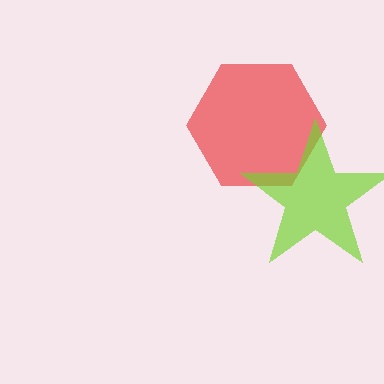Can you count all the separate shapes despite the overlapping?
Yes, there are 2 separate shapes.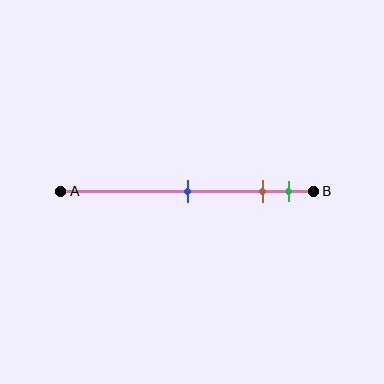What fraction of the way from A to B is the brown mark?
The brown mark is approximately 80% (0.8) of the way from A to B.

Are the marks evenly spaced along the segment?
No, the marks are not evenly spaced.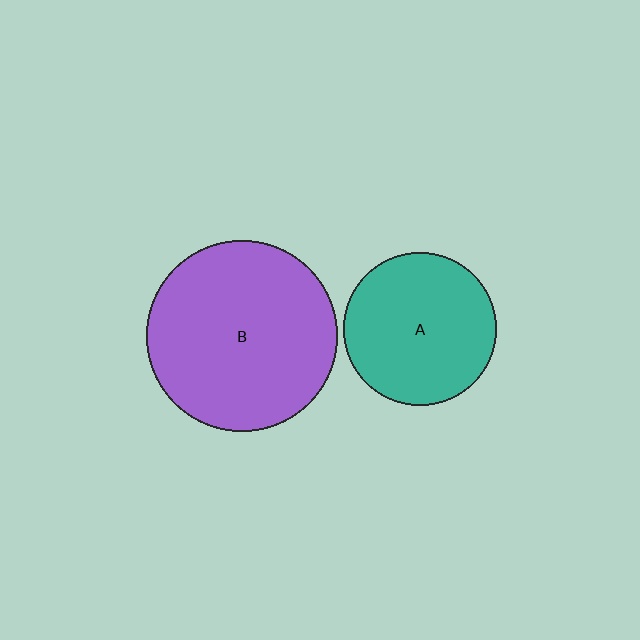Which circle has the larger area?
Circle B (purple).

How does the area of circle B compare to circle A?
Approximately 1.6 times.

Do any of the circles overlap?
No, none of the circles overlap.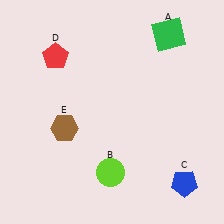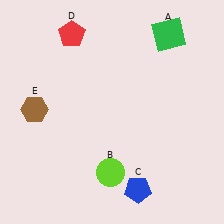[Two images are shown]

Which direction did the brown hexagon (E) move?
The brown hexagon (E) moved left.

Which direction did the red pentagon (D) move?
The red pentagon (D) moved up.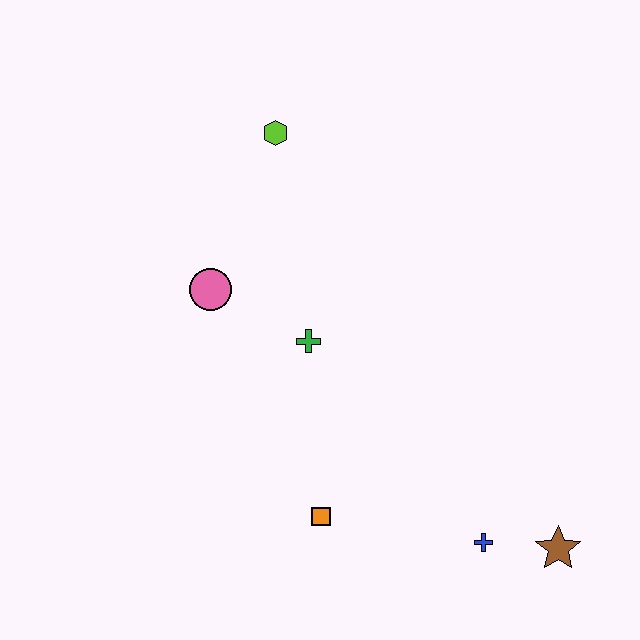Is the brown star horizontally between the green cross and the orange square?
No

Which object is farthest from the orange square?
The lime hexagon is farthest from the orange square.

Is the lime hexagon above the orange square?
Yes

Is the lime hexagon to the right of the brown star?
No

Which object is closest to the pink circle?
The green cross is closest to the pink circle.